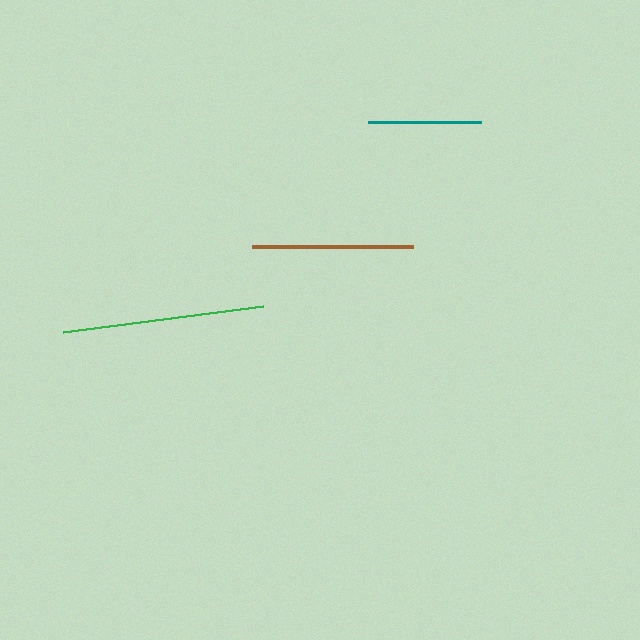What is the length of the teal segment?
The teal segment is approximately 113 pixels long.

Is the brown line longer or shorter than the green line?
The green line is longer than the brown line.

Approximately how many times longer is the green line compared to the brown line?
The green line is approximately 1.3 times the length of the brown line.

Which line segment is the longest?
The green line is the longest at approximately 202 pixels.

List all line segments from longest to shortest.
From longest to shortest: green, brown, teal.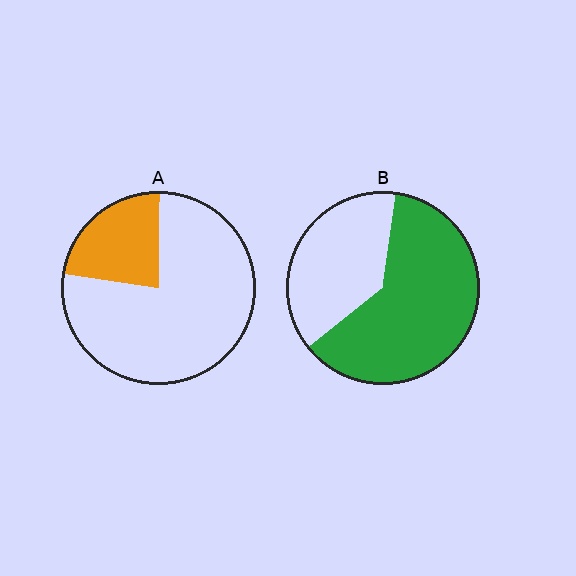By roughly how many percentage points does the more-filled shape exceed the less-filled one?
By roughly 40 percentage points (B over A).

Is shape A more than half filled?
No.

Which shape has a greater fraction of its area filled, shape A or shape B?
Shape B.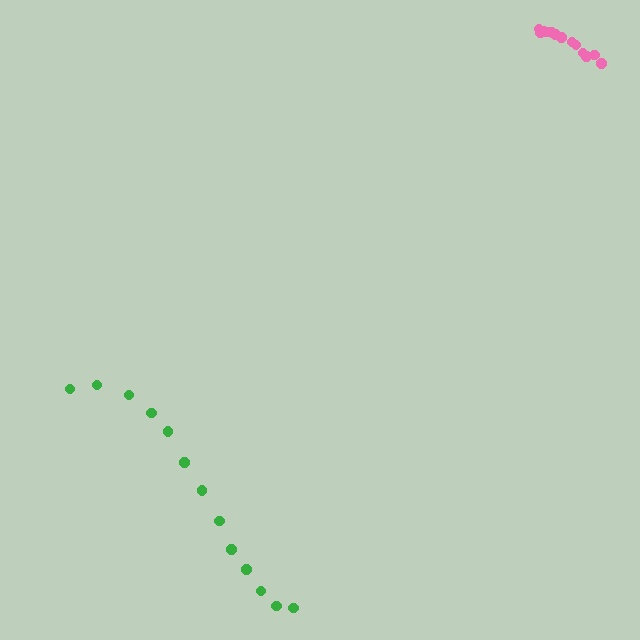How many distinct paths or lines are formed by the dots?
There are 2 distinct paths.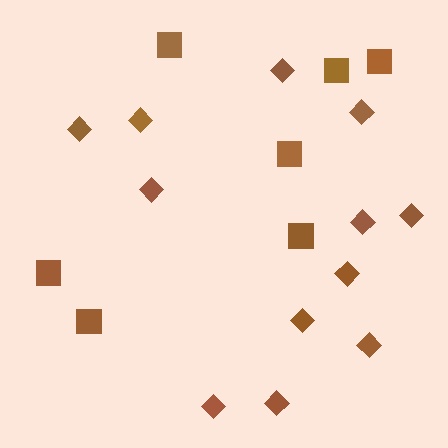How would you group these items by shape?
There are 2 groups: one group of squares (7) and one group of diamonds (12).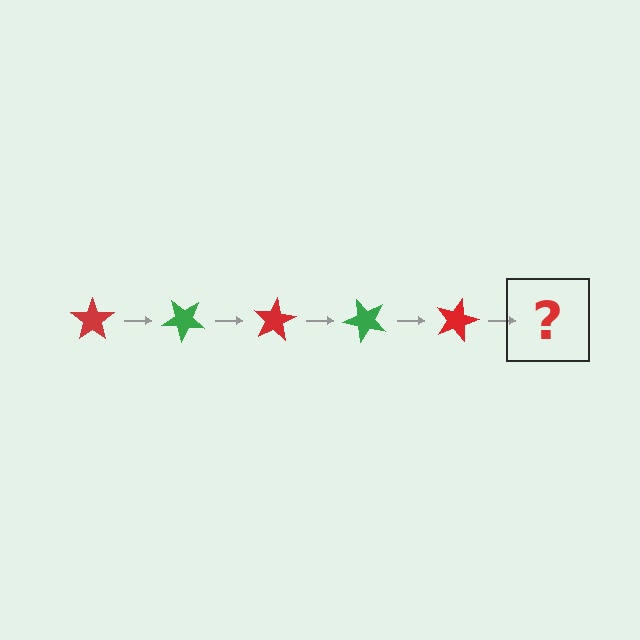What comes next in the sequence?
The next element should be a green star, rotated 200 degrees from the start.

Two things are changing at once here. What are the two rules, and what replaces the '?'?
The two rules are that it rotates 40 degrees each step and the color cycles through red and green. The '?' should be a green star, rotated 200 degrees from the start.